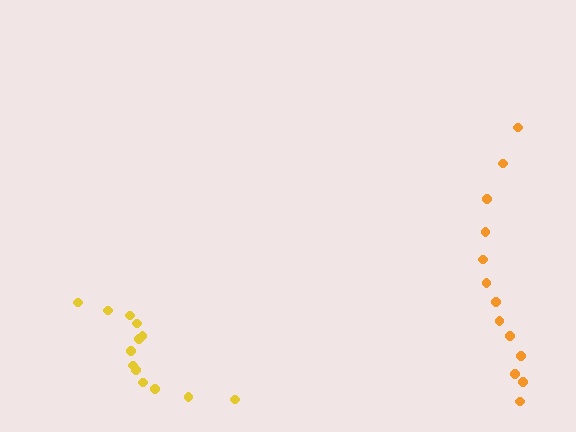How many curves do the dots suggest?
There are 2 distinct paths.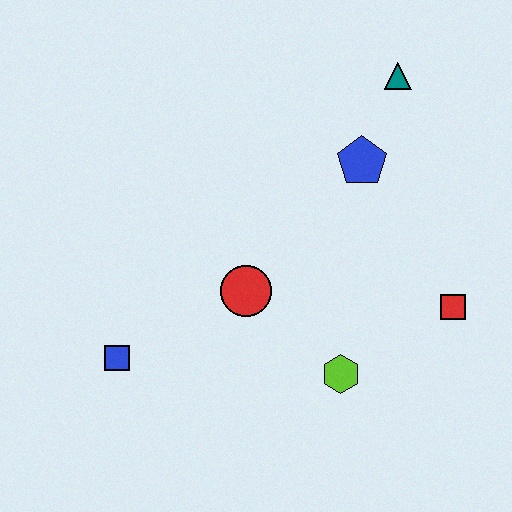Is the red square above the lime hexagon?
Yes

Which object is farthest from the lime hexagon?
The teal triangle is farthest from the lime hexagon.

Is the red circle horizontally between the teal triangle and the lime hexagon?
No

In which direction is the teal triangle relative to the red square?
The teal triangle is above the red square.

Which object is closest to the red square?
The lime hexagon is closest to the red square.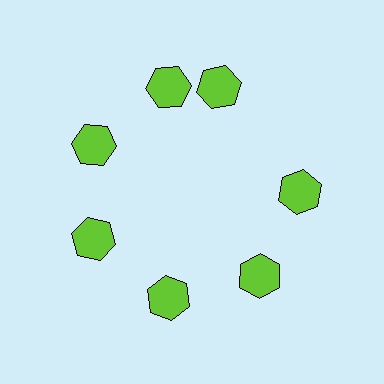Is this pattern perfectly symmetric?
No. The 7 lime hexagons are arranged in a ring, but one element near the 1 o'clock position is rotated out of alignment along the ring, breaking the 7-fold rotational symmetry.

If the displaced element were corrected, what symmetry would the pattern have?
It would have 7-fold rotational symmetry — the pattern would map onto itself every 51 degrees.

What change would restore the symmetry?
The symmetry would be restored by rotating it back into even spacing with its neighbors so that all 7 hexagons sit at equal angles and equal distance from the center.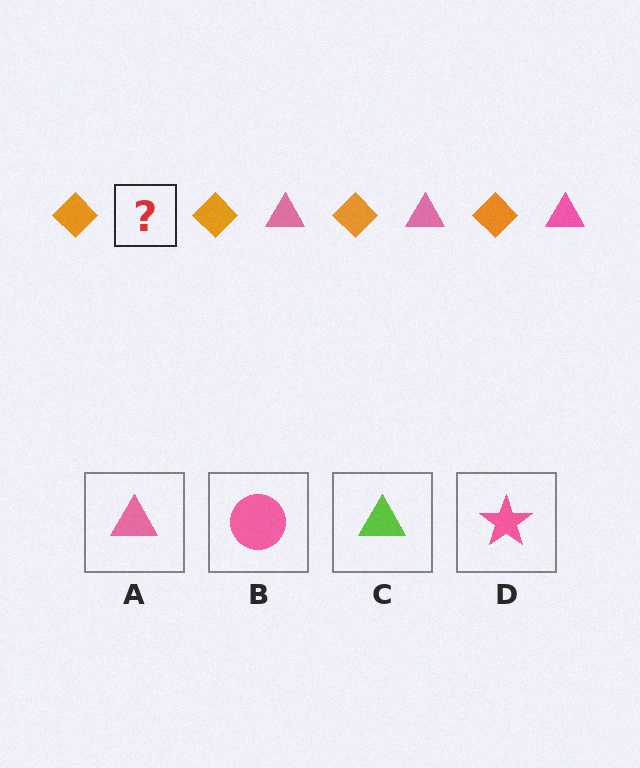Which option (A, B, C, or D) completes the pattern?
A.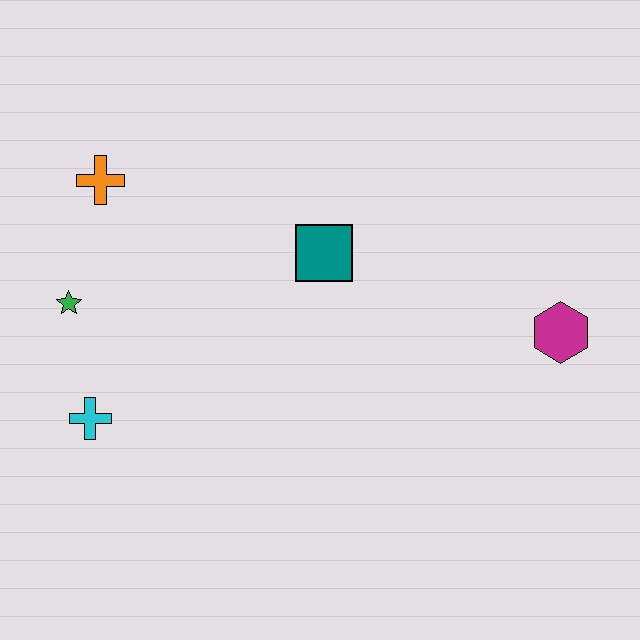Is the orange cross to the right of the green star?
Yes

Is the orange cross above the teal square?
Yes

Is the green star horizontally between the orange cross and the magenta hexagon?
No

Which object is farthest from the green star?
The magenta hexagon is farthest from the green star.